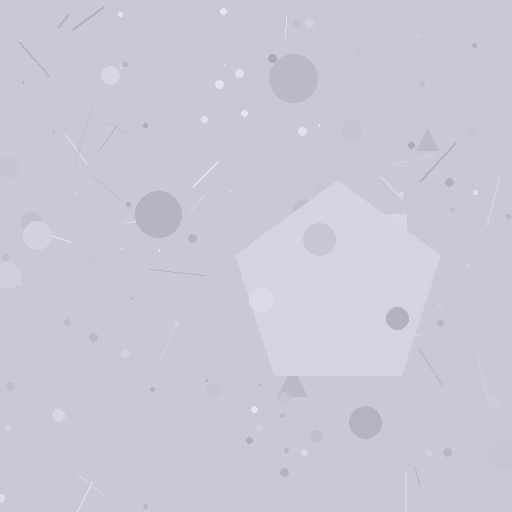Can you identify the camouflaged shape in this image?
The camouflaged shape is a pentagon.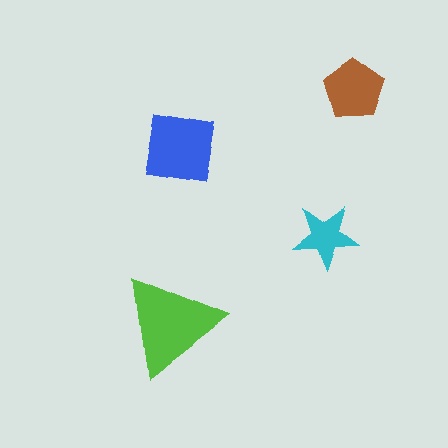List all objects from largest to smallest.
The lime triangle, the blue square, the brown pentagon, the cyan star.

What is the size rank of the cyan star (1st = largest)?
4th.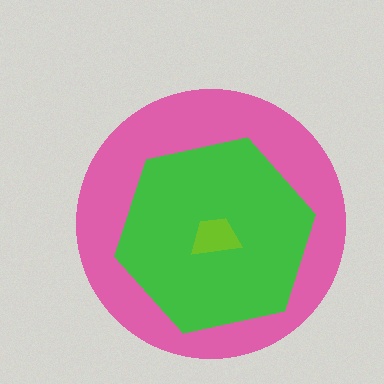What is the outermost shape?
The pink circle.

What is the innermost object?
The lime trapezoid.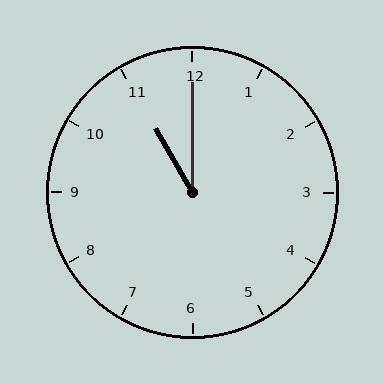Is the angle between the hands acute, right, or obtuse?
It is acute.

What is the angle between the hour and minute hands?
Approximately 30 degrees.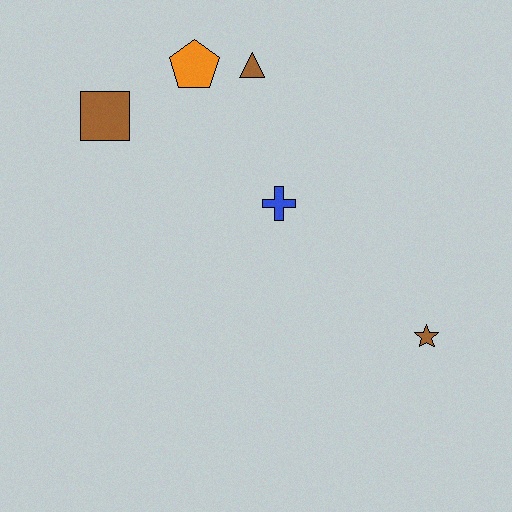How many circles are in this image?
There are no circles.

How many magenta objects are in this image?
There are no magenta objects.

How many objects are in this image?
There are 5 objects.